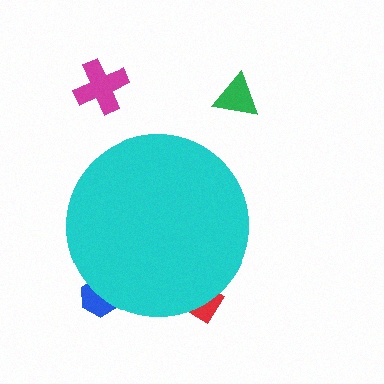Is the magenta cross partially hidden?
No, the magenta cross is fully visible.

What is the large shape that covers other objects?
A cyan circle.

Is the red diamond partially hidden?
Yes, the red diamond is partially hidden behind the cyan circle.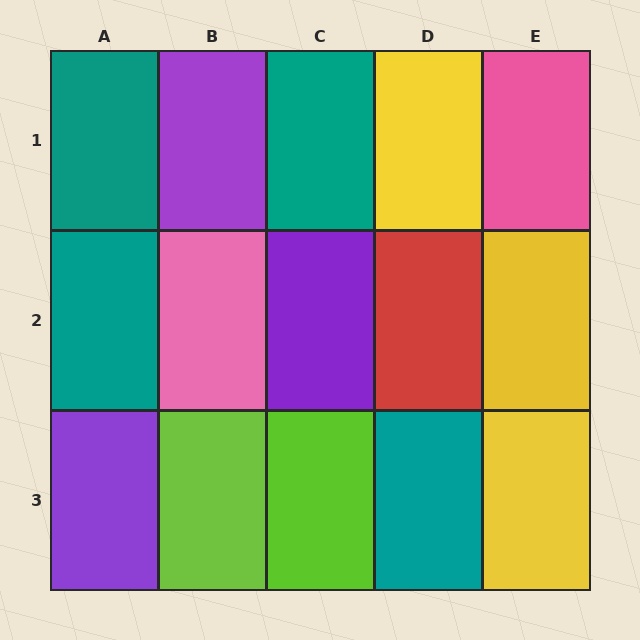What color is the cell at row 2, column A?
Teal.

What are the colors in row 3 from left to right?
Purple, lime, lime, teal, yellow.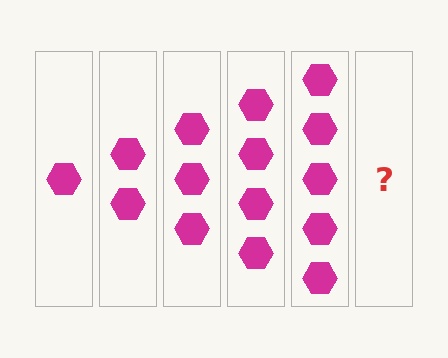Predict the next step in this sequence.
The next step is 6 hexagons.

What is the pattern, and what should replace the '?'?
The pattern is that each step adds one more hexagon. The '?' should be 6 hexagons.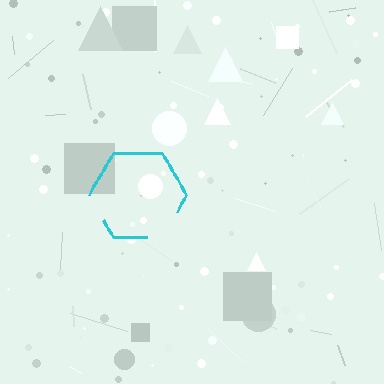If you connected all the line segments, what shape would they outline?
They would outline a hexagon.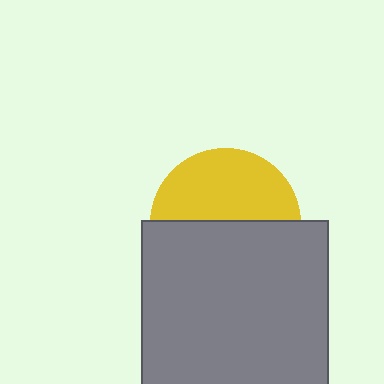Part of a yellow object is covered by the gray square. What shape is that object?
It is a circle.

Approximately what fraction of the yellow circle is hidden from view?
Roughly 54% of the yellow circle is hidden behind the gray square.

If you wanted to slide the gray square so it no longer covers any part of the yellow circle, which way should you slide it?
Slide it down — that is the most direct way to separate the two shapes.